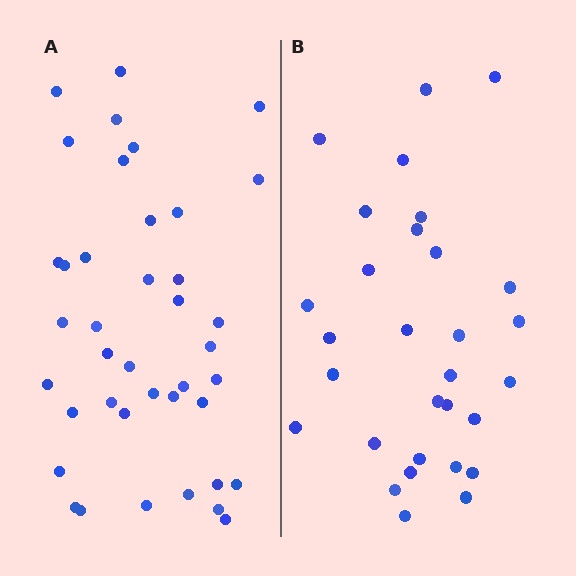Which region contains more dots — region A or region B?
Region A (the left region) has more dots.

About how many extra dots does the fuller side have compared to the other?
Region A has roughly 10 or so more dots than region B.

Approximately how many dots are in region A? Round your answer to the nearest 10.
About 40 dots.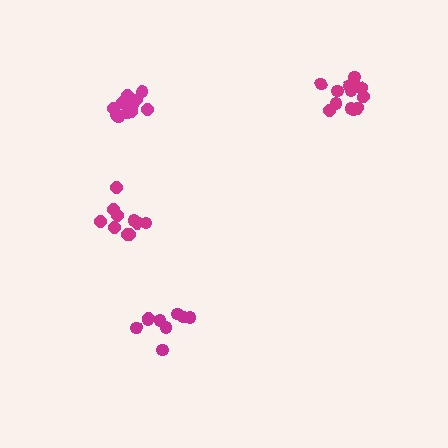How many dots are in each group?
Group 1: 9 dots, Group 2: 13 dots, Group 3: 13 dots, Group 4: 10 dots (45 total).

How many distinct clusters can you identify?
There are 4 distinct clusters.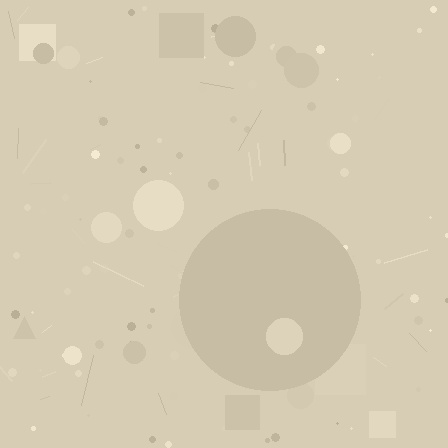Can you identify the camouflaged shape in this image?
The camouflaged shape is a circle.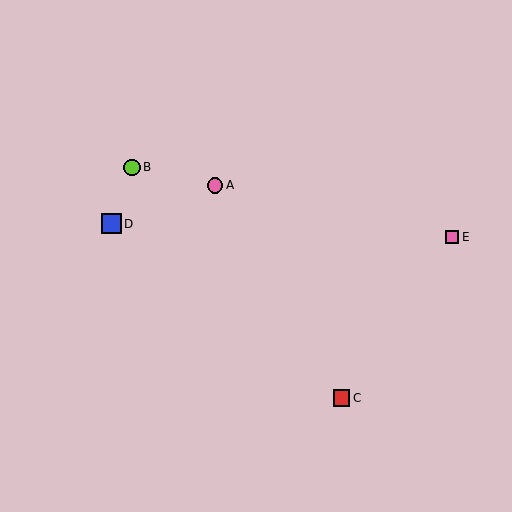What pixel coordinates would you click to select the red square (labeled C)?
Click at (342, 398) to select the red square C.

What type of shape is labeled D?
Shape D is a blue square.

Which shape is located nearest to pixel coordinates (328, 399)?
The red square (labeled C) at (342, 398) is nearest to that location.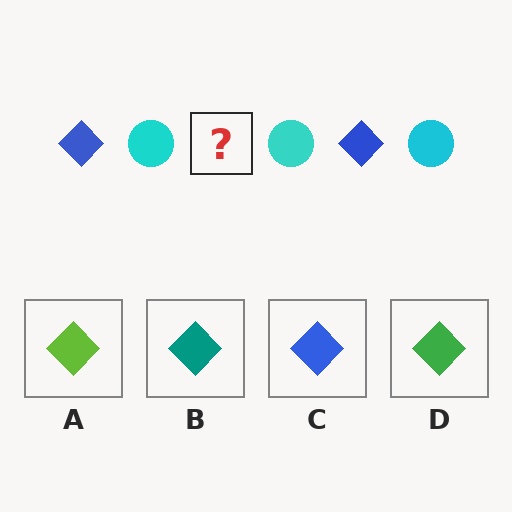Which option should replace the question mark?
Option C.